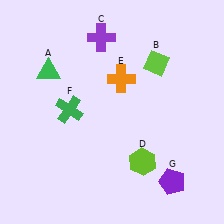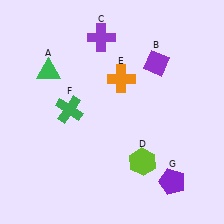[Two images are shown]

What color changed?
The diamond (B) changed from lime in Image 1 to purple in Image 2.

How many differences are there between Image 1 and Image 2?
There is 1 difference between the two images.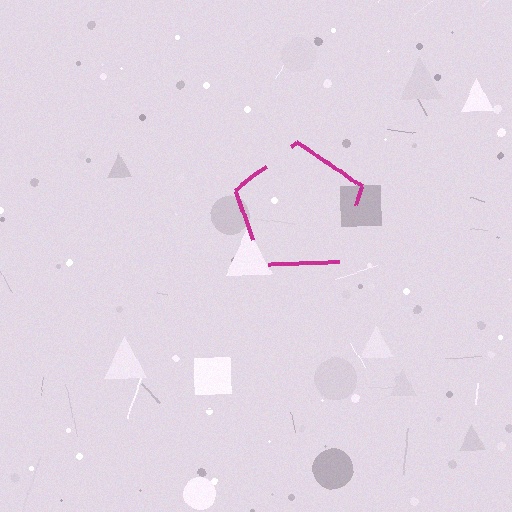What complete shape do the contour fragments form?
The contour fragments form a pentagon.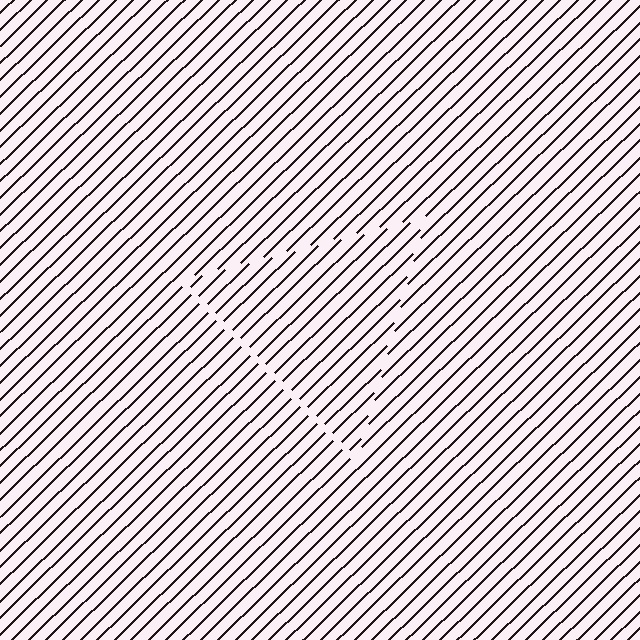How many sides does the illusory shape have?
3 sides — the line-ends trace a triangle.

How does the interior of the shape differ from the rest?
The interior of the shape contains the same grating, shifted by half a period — the contour is defined by the phase discontinuity where line-ends from the inner and outer gratings abut.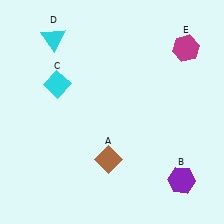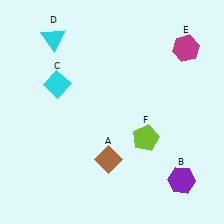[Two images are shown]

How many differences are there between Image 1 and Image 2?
There is 1 difference between the two images.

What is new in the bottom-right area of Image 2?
A lime pentagon (F) was added in the bottom-right area of Image 2.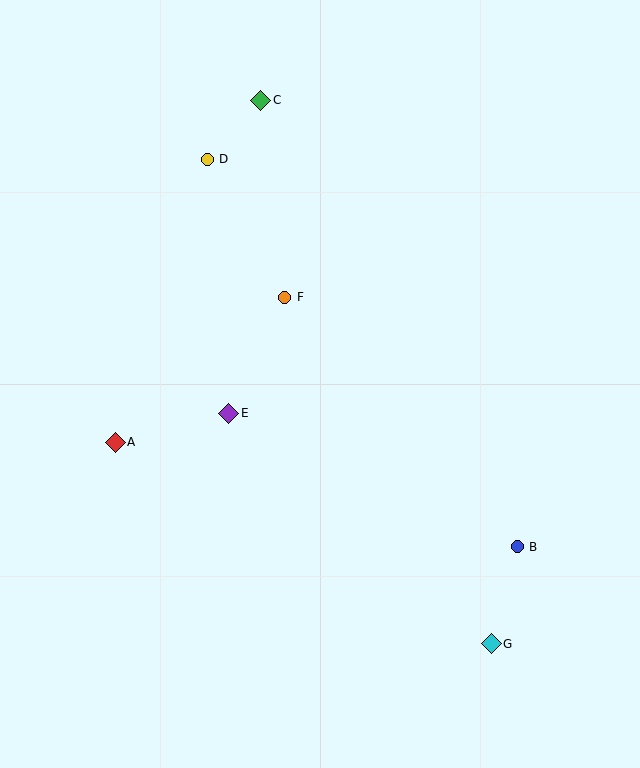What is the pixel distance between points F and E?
The distance between F and E is 129 pixels.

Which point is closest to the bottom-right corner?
Point G is closest to the bottom-right corner.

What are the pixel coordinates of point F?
Point F is at (285, 297).